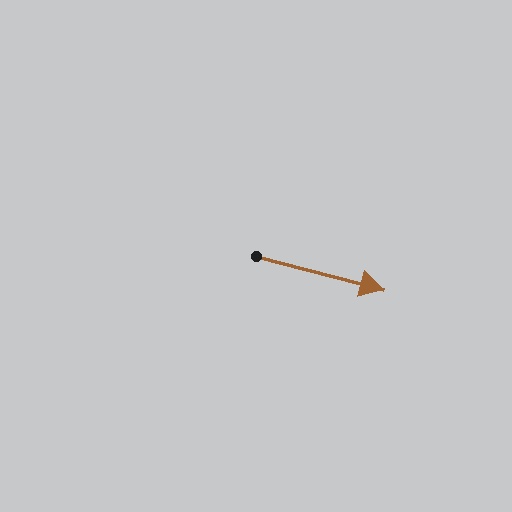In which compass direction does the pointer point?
East.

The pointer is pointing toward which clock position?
Roughly 3 o'clock.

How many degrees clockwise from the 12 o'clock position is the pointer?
Approximately 105 degrees.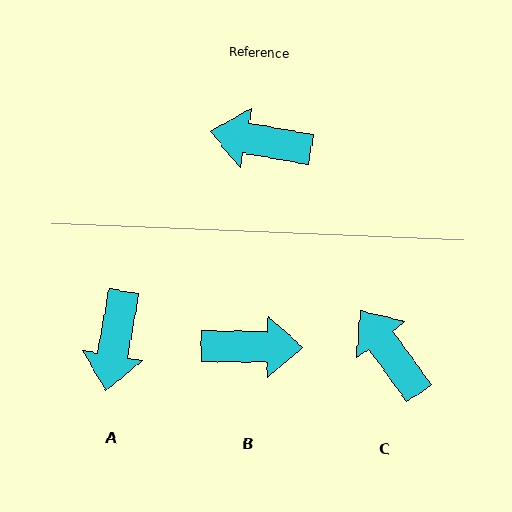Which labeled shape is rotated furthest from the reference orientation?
B, about 170 degrees away.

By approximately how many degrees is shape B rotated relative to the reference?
Approximately 170 degrees clockwise.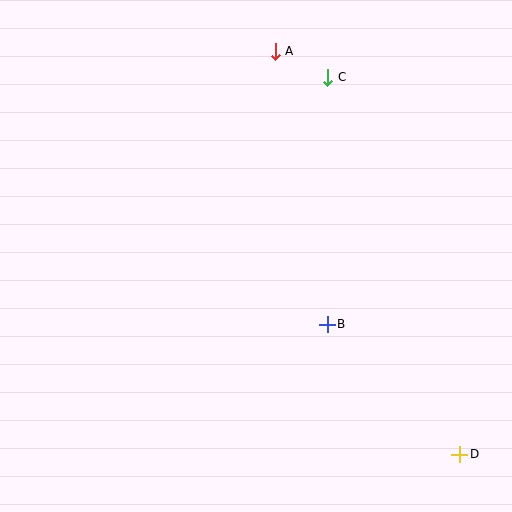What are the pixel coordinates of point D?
Point D is at (460, 454).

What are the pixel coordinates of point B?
Point B is at (327, 324).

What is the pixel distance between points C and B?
The distance between C and B is 247 pixels.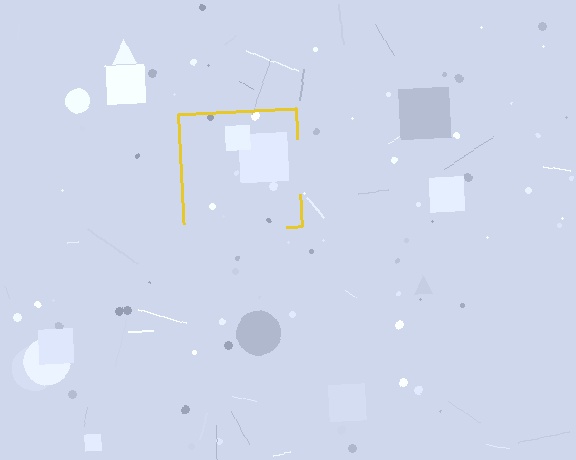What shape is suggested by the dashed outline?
The dashed outline suggests a square.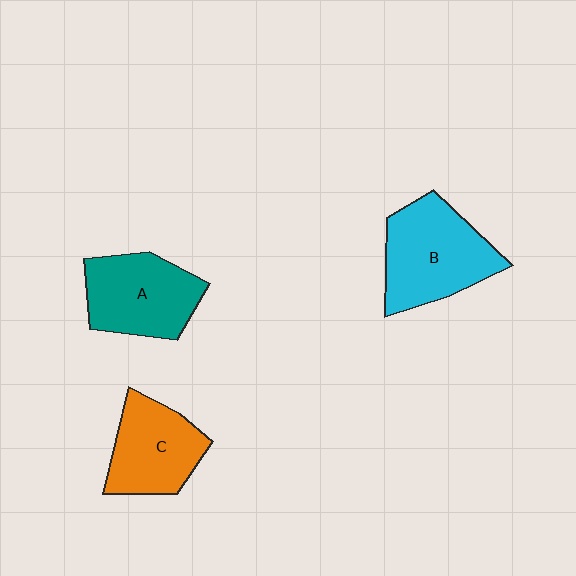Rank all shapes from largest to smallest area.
From largest to smallest: B (cyan), A (teal), C (orange).